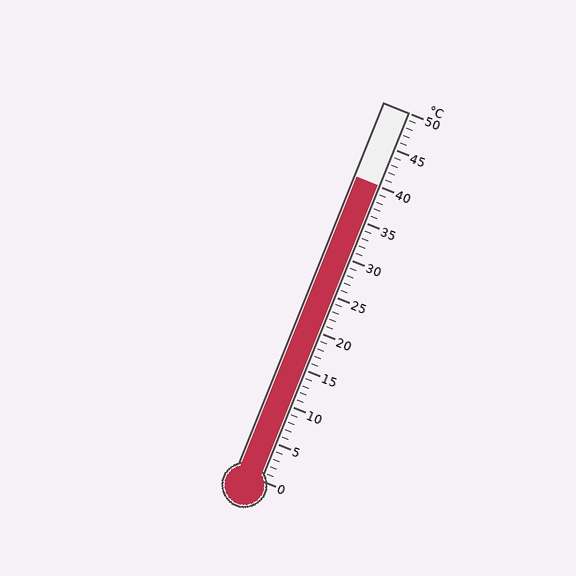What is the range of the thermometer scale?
The thermometer scale ranges from 0°C to 50°C.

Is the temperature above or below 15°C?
The temperature is above 15°C.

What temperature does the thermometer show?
The thermometer shows approximately 40°C.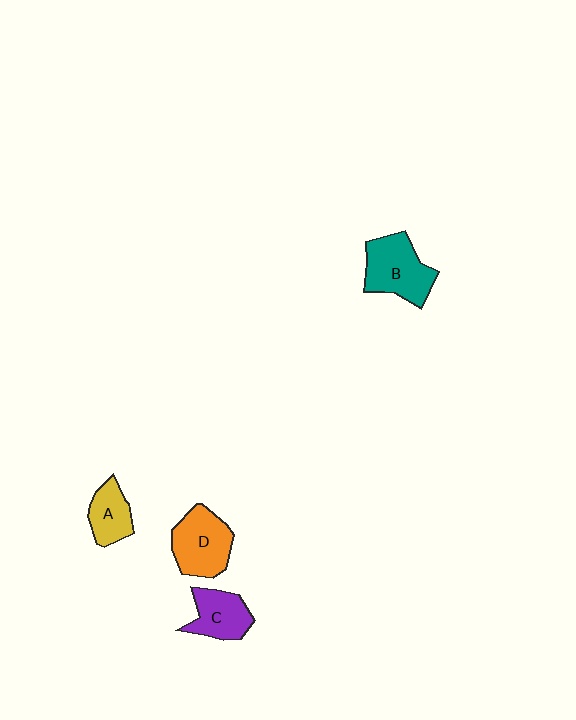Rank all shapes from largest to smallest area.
From largest to smallest: B (teal), D (orange), C (purple), A (yellow).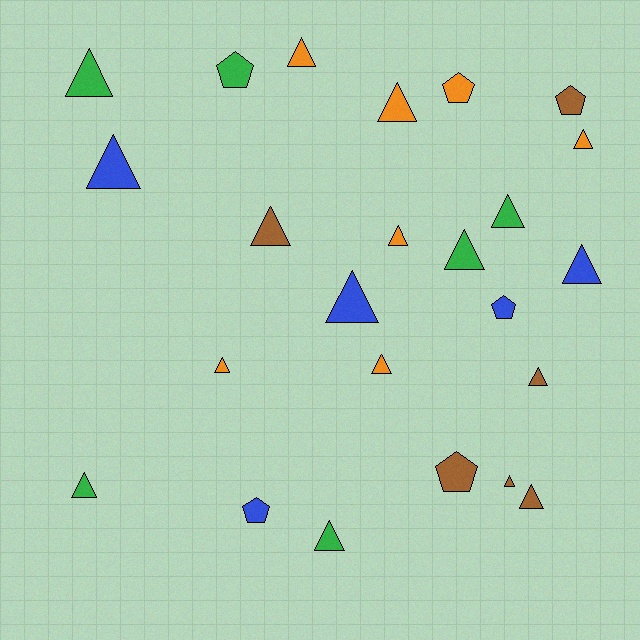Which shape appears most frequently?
Triangle, with 18 objects.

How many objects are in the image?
There are 24 objects.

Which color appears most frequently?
Orange, with 7 objects.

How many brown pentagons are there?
There are 2 brown pentagons.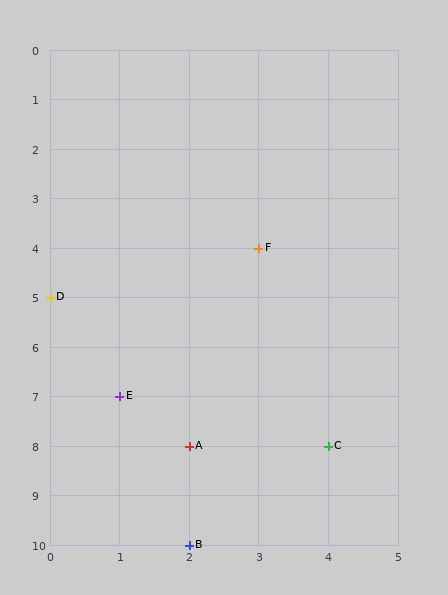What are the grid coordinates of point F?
Point F is at grid coordinates (3, 4).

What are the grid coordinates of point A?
Point A is at grid coordinates (2, 8).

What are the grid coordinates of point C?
Point C is at grid coordinates (4, 8).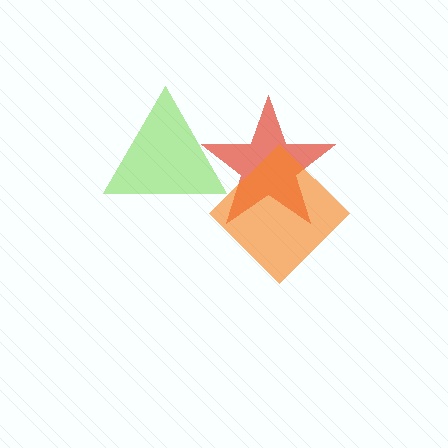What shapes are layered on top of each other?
The layered shapes are: a lime triangle, a red star, an orange diamond.